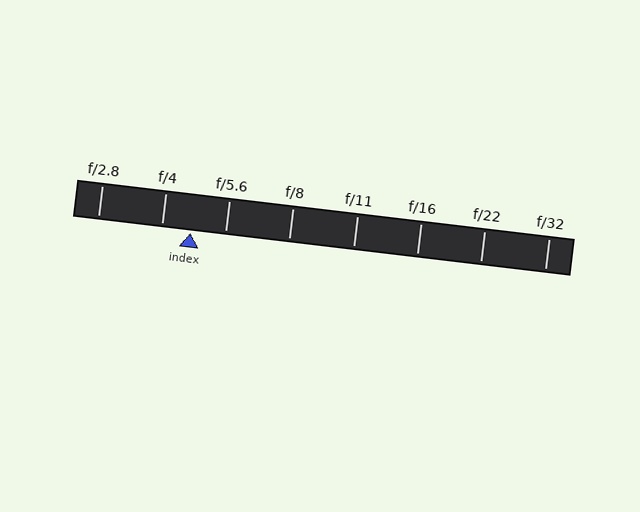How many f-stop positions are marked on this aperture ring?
There are 8 f-stop positions marked.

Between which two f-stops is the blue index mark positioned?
The index mark is between f/4 and f/5.6.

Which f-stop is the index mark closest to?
The index mark is closest to f/4.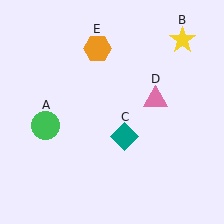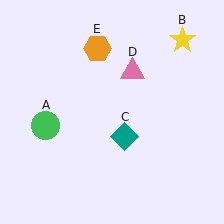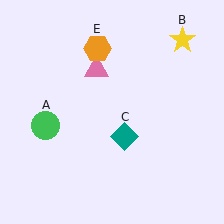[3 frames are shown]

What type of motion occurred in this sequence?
The pink triangle (object D) rotated counterclockwise around the center of the scene.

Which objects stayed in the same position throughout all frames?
Green circle (object A) and yellow star (object B) and teal diamond (object C) and orange hexagon (object E) remained stationary.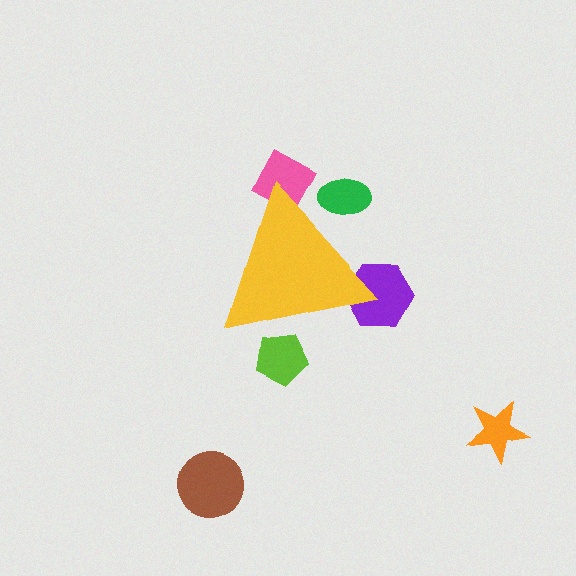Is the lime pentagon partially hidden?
Yes, the lime pentagon is partially hidden behind the yellow triangle.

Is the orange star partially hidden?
No, the orange star is fully visible.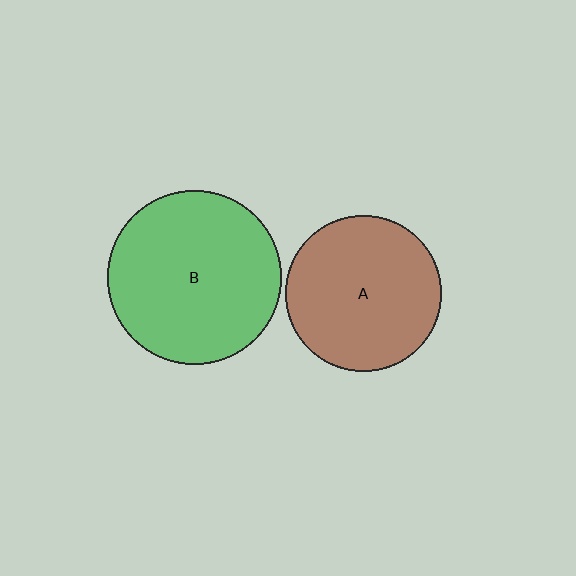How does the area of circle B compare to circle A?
Approximately 1.2 times.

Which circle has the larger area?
Circle B (green).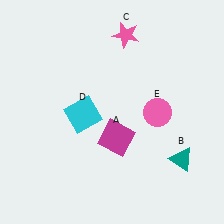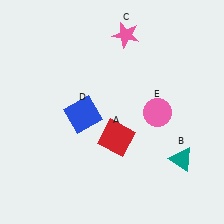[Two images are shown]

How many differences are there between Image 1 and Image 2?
There are 2 differences between the two images.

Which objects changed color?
A changed from magenta to red. D changed from cyan to blue.